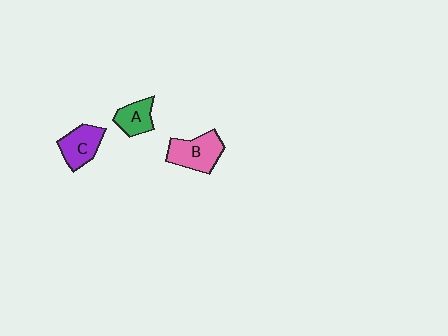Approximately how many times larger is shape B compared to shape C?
Approximately 1.2 times.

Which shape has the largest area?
Shape B (pink).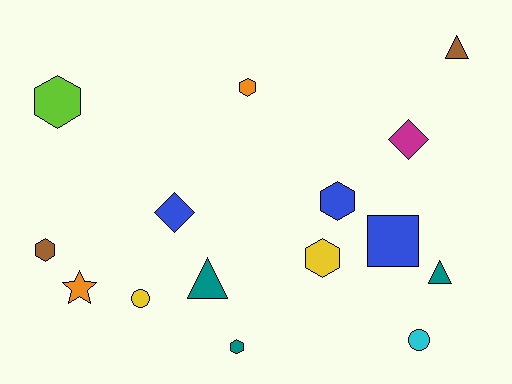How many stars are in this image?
There is 1 star.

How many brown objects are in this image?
There are 2 brown objects.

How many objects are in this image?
There are 15 objects.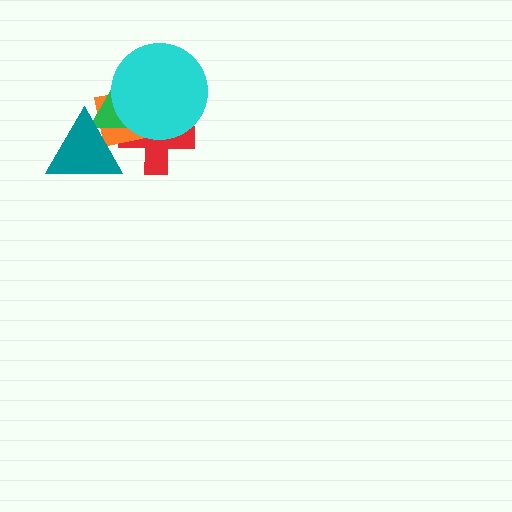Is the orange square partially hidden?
Yes, it is partially covered by another shape.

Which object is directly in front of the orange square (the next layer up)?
The green triangle is directly in front of the orange square.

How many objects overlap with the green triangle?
4 objects overlap with the green triangle.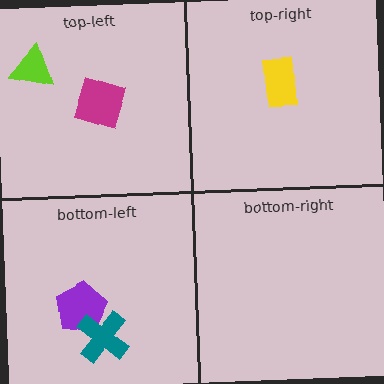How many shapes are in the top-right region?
1.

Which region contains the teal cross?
The bottom-left region.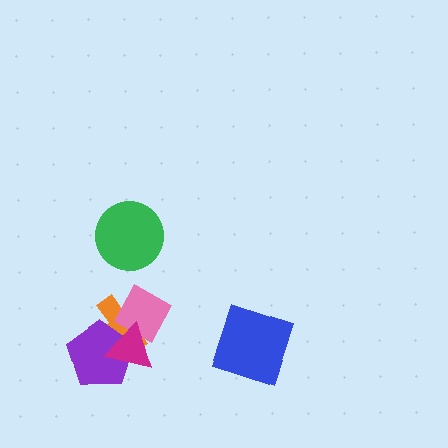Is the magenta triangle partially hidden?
No, no other shape covers it.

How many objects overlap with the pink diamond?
2 objects overlap with the pink diamond.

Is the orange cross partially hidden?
Yes, it is partially covered by another shape.